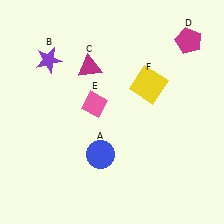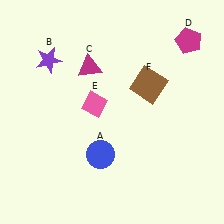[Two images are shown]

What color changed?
The square (F) changed from yellow in Image 1 to brown in Image 2.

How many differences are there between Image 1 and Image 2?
There is 1 difference between the two images.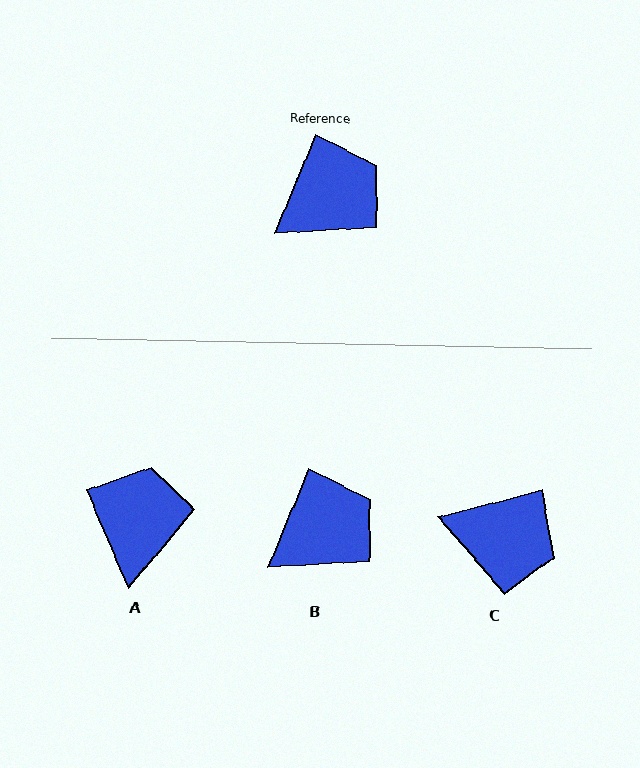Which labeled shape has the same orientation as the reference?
B.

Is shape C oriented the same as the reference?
No, it is off by about 53 degrees.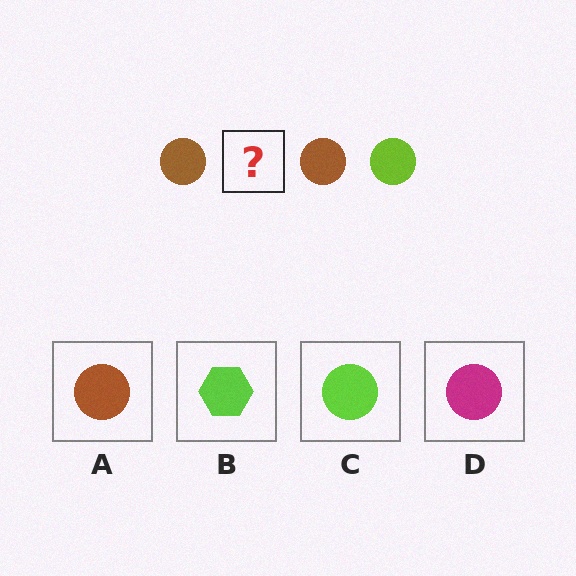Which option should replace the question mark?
Option C.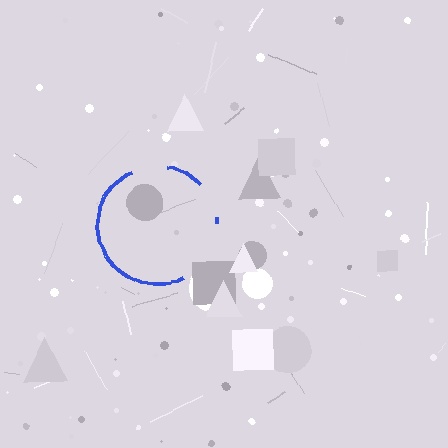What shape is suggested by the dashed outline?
The dashed outline suggests a circle.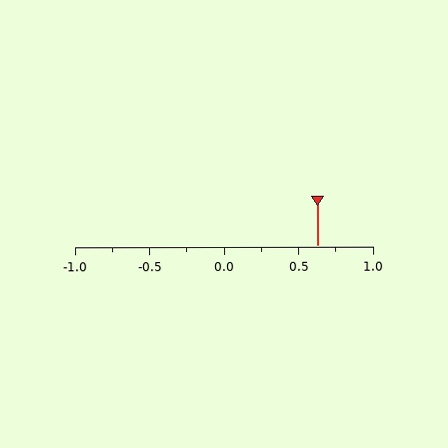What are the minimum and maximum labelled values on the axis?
The axis runs from -1.0 to 1.0.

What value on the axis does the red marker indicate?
The marker indicates approximately 0.62.